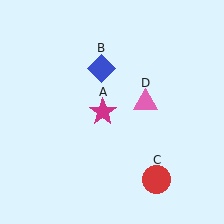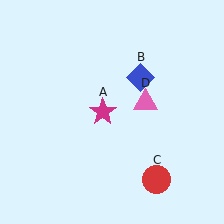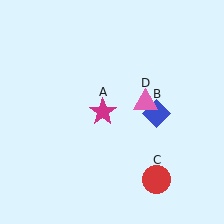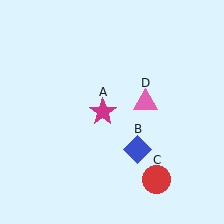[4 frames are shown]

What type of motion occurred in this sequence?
The blue diamond (object B) rotated clockwise around the center of the scene.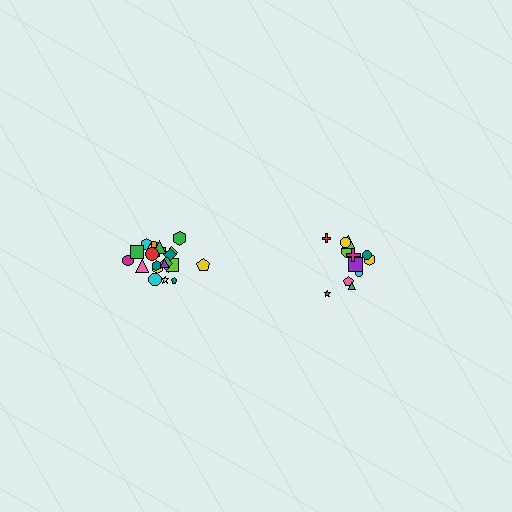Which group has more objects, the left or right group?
The left group.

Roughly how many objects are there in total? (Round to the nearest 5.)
Roughly 35 objects in total.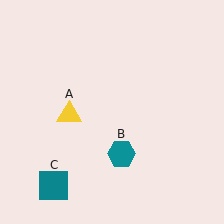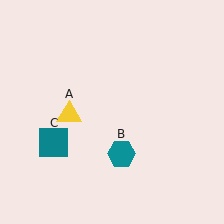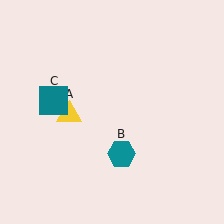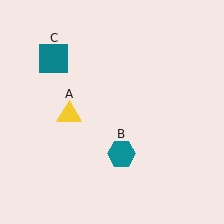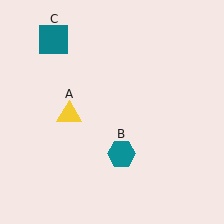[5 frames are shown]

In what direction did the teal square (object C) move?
The teal square (object C) moved up.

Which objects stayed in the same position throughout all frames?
Yellow triangle (object A) and teal hexagon (object B) remained stationary.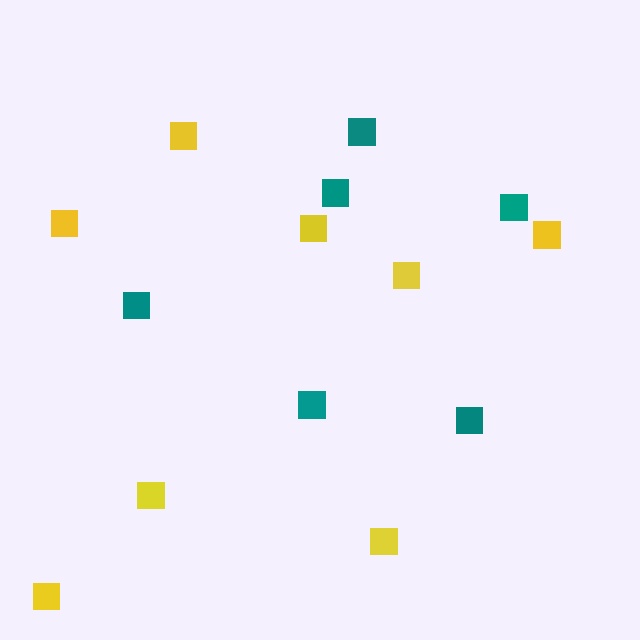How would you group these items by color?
There are 2 groups: one group of yellow squares (8) and one group of teal squares (6).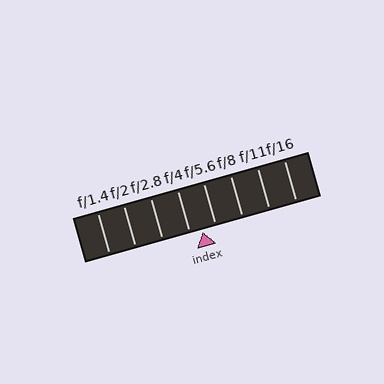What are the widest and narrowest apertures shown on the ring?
The widest aperture shown is f/1.4 and the narrowest is f/16.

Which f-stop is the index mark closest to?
The index mark is closest to f/4.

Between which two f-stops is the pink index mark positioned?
The index mark is between f/4 and f/5.6.